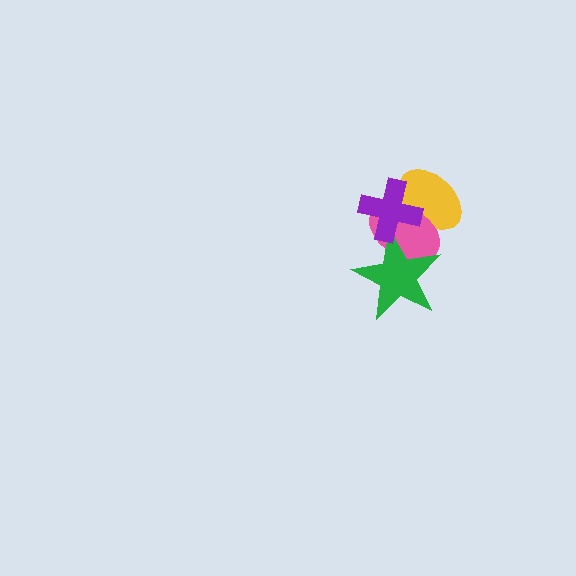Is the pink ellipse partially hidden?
Yes, it is partially covered by another shape.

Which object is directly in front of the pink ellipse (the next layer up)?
The green star is directly in front of the pink ellipse.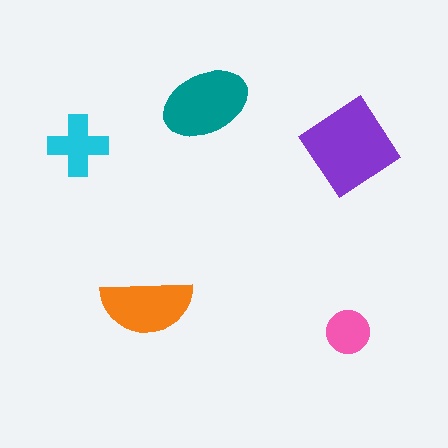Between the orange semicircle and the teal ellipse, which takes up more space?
The teal ellipse.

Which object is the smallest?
The pink circle.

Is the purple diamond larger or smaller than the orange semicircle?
Larger.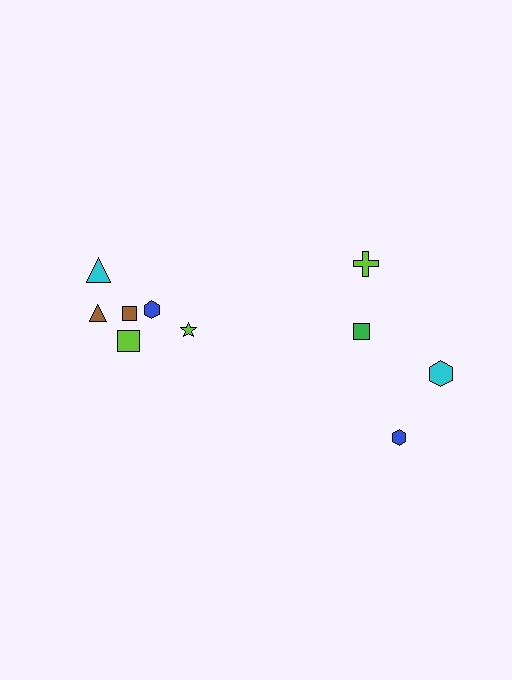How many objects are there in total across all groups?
There are 10 objects.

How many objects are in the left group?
There are 6 objects.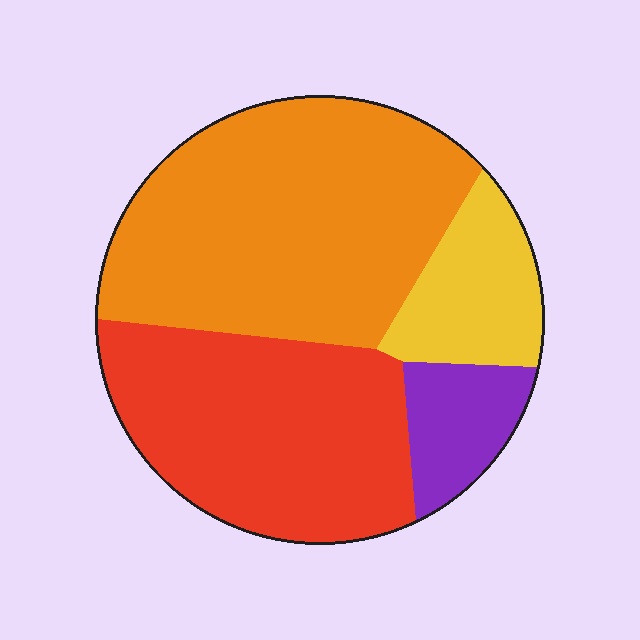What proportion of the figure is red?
Red covers roughly 35% of the figure.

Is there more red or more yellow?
Red.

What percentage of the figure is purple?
Purple covers 9% of the figure.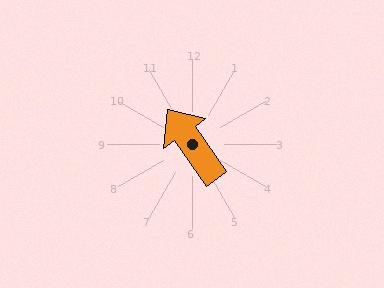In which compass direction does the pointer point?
Northwest.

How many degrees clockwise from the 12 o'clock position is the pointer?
Approximately 325 degrees.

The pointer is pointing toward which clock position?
Roughly 11 o'clock.